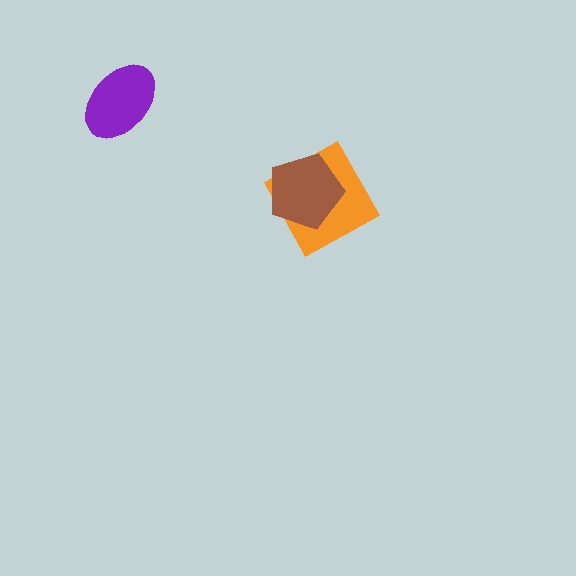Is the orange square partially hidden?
Yes, it is partially covered by another shape.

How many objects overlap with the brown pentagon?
1 object overlaps with the brown pentagon.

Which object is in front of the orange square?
The brown pentagon is in front of the orange square.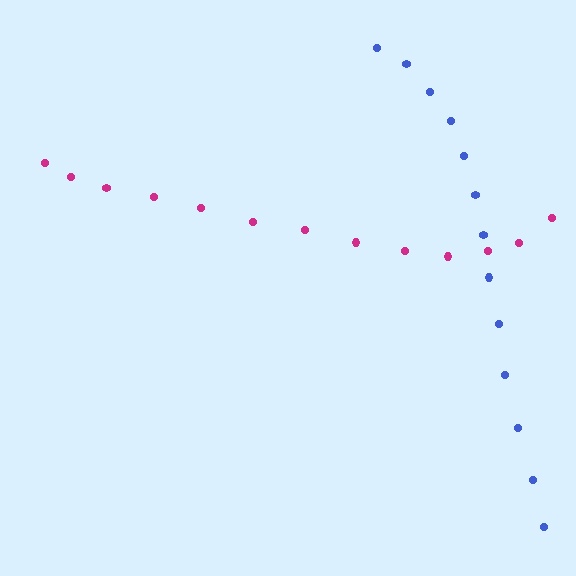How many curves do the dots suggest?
There are 2 distinct paths.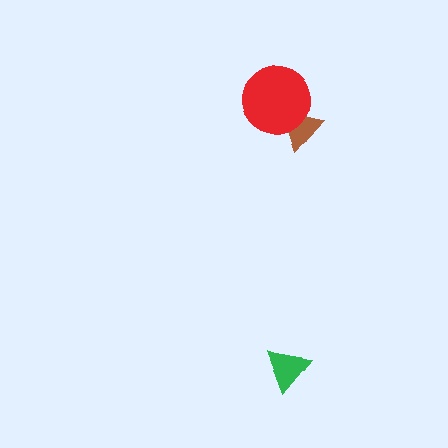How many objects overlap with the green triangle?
0 objects overlap with the green triangle.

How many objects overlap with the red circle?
1 object overlaps with the red circle.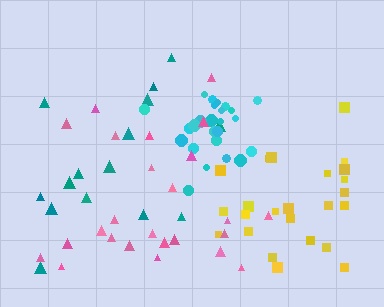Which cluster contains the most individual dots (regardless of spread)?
Cyan (26).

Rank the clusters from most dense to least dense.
cyan, yellow, pink, teal.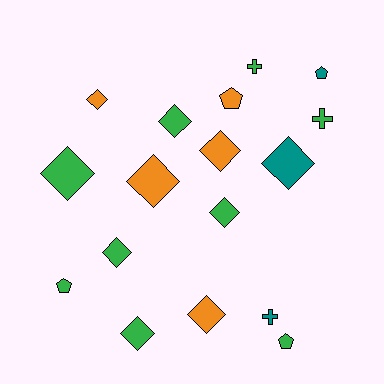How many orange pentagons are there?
There is 1 orange pentagon.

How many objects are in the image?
There are 17 objects.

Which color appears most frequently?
Green, with 9 objects.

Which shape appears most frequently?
Diamond, with 10 objects.